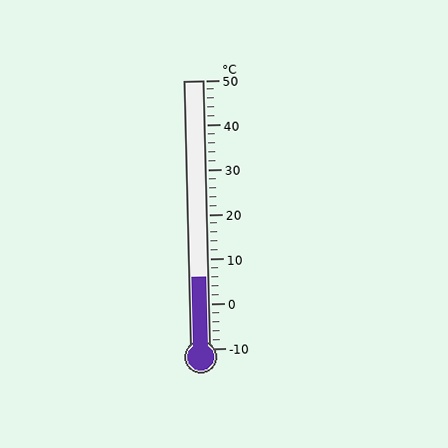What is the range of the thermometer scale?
The thermometer scale ranges from -10°C to 50°C.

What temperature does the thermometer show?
The thermometer shows approximately 6°C.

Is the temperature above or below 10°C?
The temperature is below 10°C.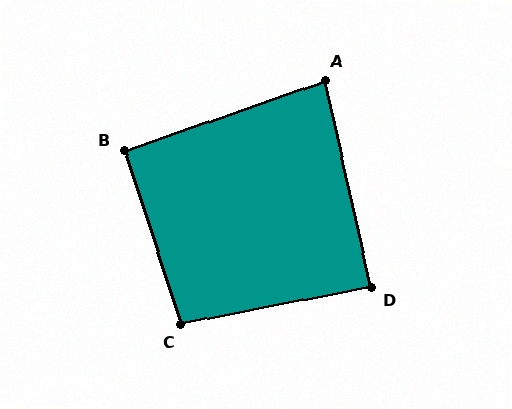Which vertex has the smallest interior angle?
A, at approximately 83 degrees.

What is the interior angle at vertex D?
Approximately 89 degrees (approximately right).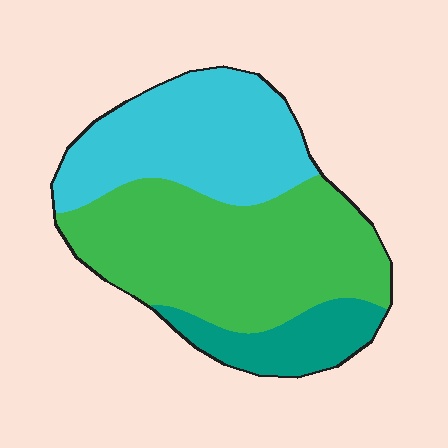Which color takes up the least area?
Teal, at roughly 15%.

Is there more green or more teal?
Green.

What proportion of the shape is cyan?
Cyan covers around 35% of the shape.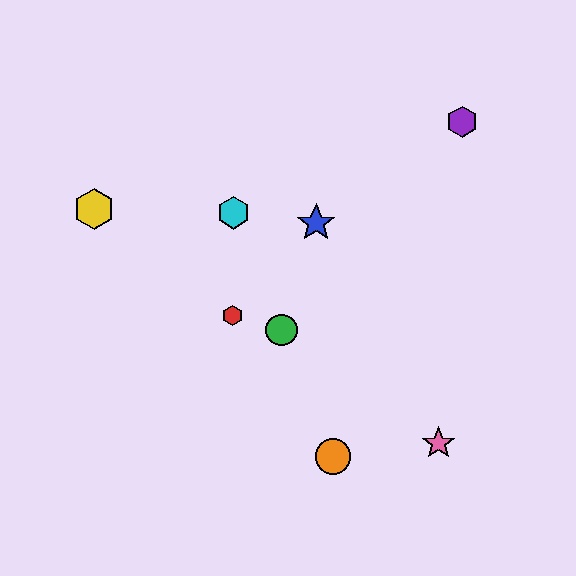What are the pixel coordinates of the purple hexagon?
The purple hexagon is at (462, 122).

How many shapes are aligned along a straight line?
3 shapes (the green circle, the orange circle, the cyan hexagon) are aligned along a straight line.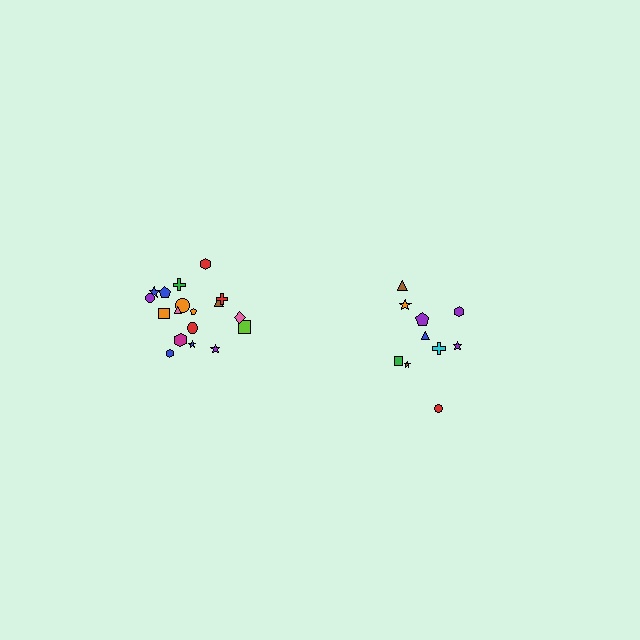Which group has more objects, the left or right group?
The left group.